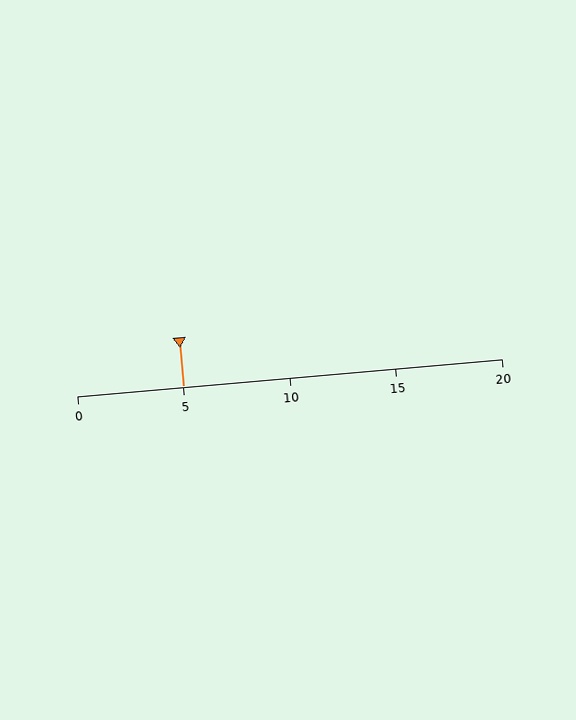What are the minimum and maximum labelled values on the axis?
The axis runs from 0 to 20.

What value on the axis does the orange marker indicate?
The marker indicates approximately 5.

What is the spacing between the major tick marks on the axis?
The major ticks are spaced 5 apart.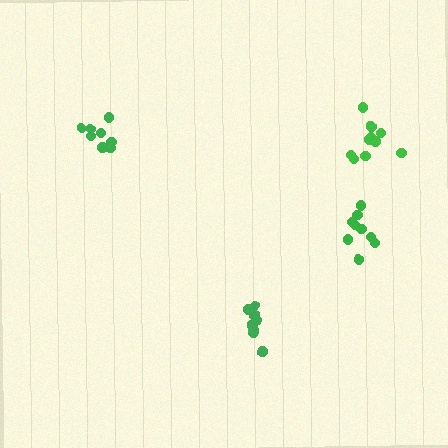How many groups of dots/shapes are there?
There are 4 groups.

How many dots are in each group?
Group 1: 9 dots, Group 2: 10 dots, Group 3: 9 dots, Group 4: 8 dots (36 total).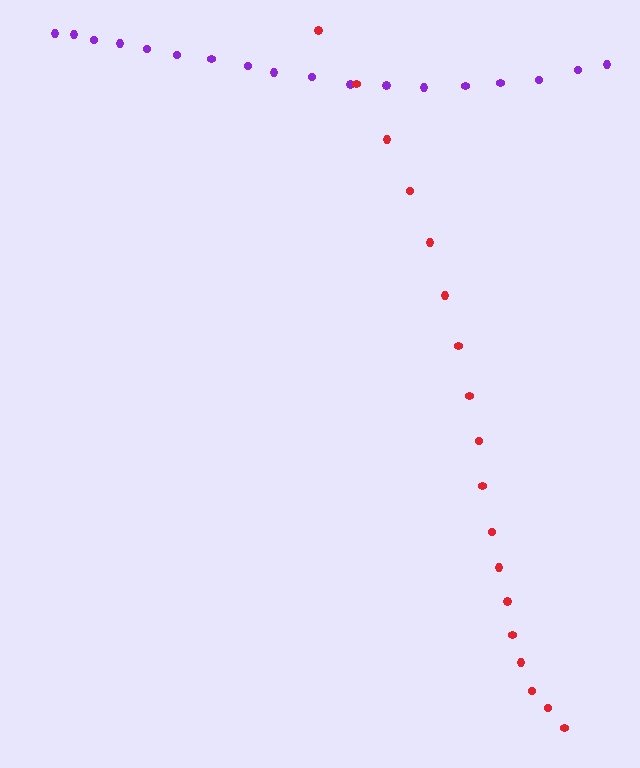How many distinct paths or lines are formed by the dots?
There are 2 distinct paths.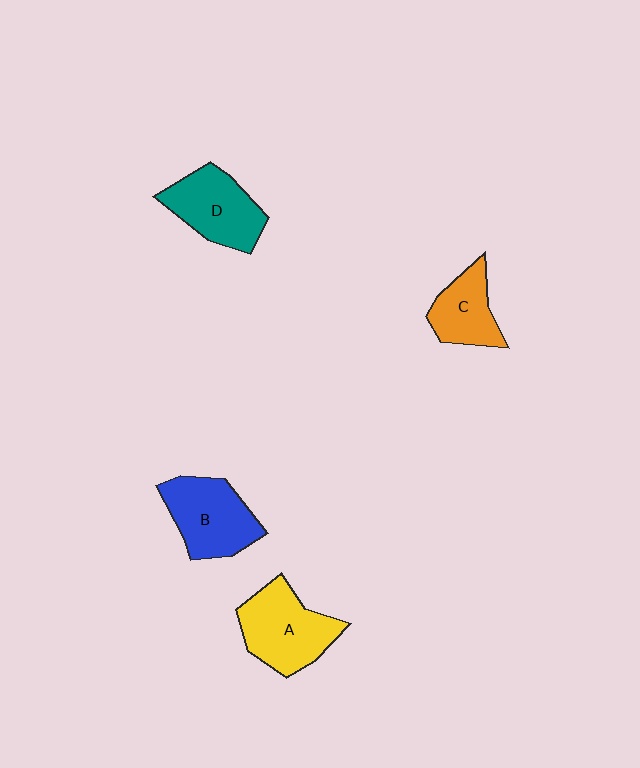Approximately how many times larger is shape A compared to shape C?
Approximately 1.5 times.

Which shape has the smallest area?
Shape C (orange).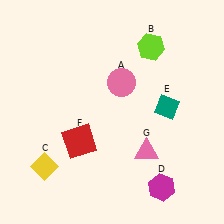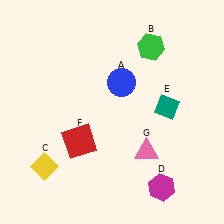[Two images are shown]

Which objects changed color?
A changed from pink to blue. B changed from lime to green.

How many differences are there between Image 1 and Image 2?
There are 2 differences between the two images.